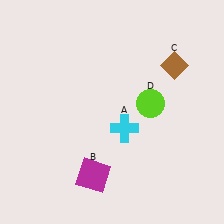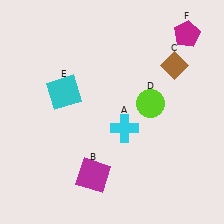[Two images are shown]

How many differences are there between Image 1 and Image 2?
There are 2 differences between the two images.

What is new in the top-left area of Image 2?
A cyan square (E) was added in the top-left area of Image 2.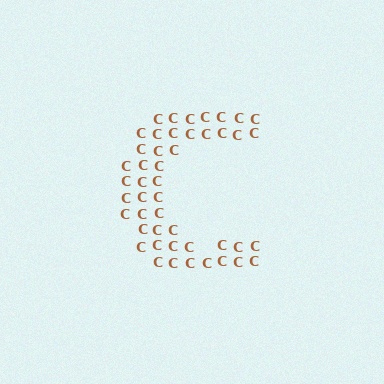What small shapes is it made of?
It is made of small letter C's.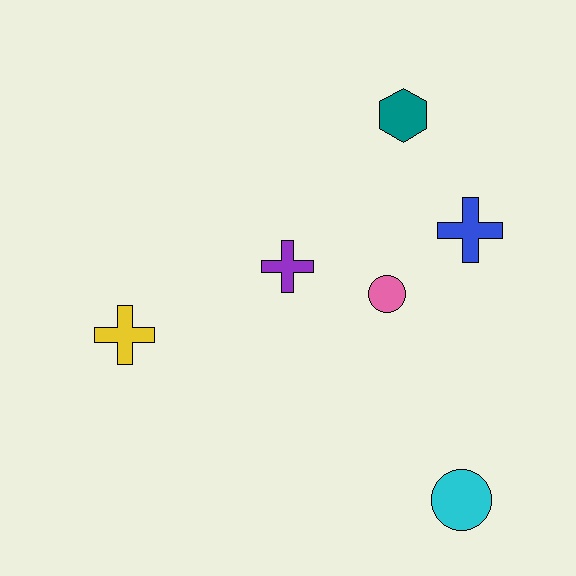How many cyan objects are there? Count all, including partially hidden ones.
There is 1 cyan object.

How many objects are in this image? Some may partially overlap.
There are 6 objects.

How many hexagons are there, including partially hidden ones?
There is 1 hexagon.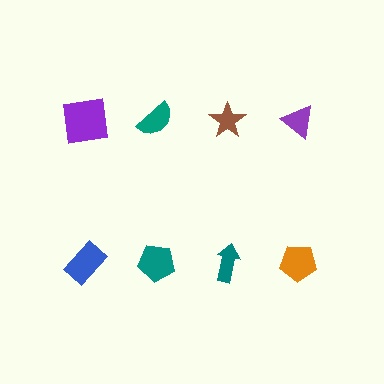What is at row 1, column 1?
A purple square.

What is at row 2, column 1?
A blue rectangle.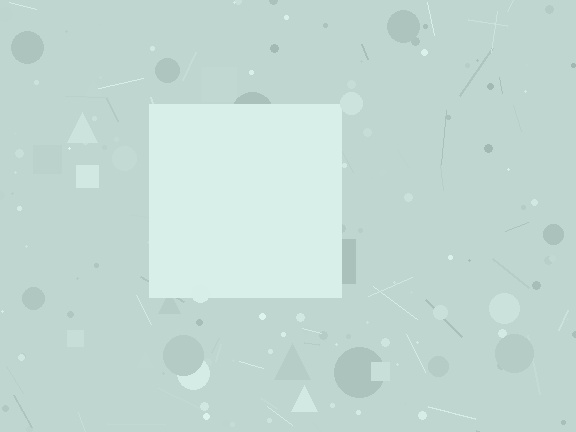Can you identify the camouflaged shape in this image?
The camouflaged shape is a square.